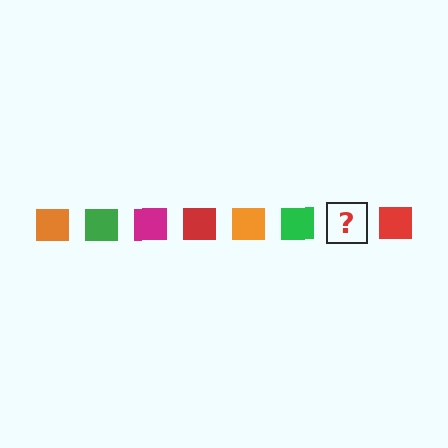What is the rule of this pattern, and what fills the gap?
The rule is that the pattern cycles through orange, green, magenta, red squares. The gap should be filled with a magenta square.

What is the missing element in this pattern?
The missing element is a magenta square.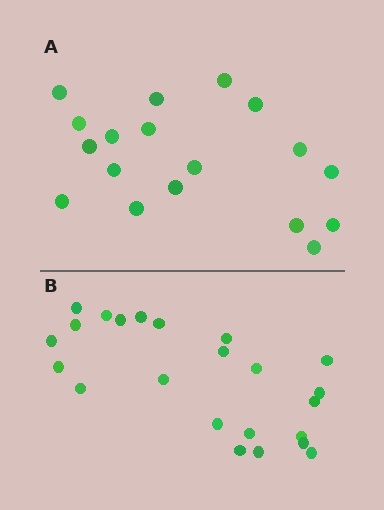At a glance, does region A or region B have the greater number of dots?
Region B (the bottom region) has more dots.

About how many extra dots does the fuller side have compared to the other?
Region B has about 5 more dots than region A.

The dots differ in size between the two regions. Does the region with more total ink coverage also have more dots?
No. Region A has more total ink coverage because its dots are larger, but region B actually contains more individual dots. Total area can be misleading — the number of items is what matters here.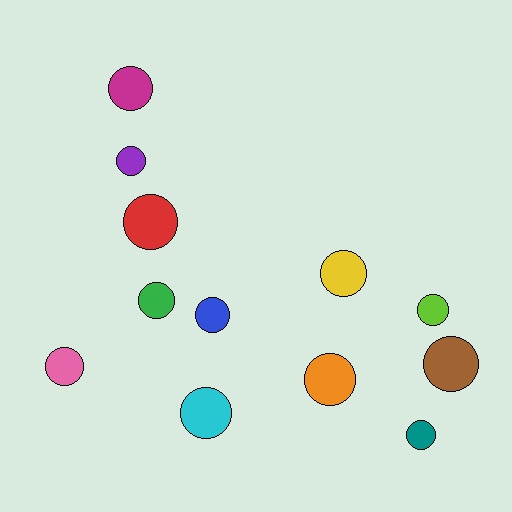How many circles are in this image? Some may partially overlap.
There are 12 circles.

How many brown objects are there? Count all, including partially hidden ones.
There is 1 brown object.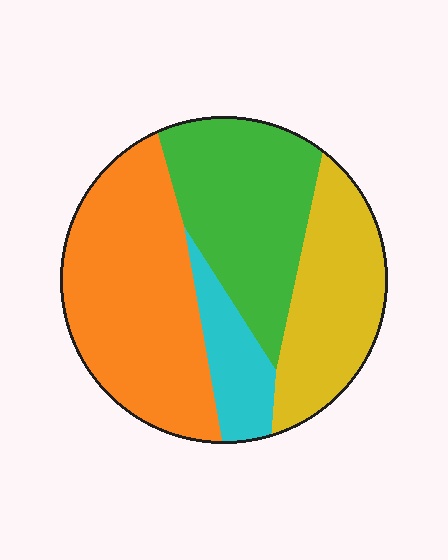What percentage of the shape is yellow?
Yellow covers roughly 25% of the shape.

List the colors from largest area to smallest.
From largest to smallest: orange, green, yellow, cyan.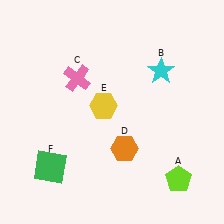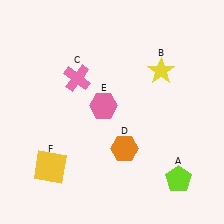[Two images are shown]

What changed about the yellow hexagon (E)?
In Image 1, E is yellow. In Image 2, it changed to pink.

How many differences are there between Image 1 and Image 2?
There are 3 differences between the two images.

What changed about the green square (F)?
In Image 1, F is green. In Image 2, it changed to yellow.